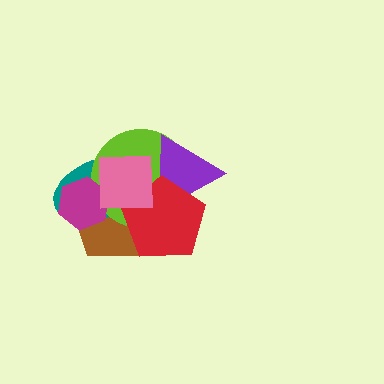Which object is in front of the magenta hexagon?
The pink square is in front of the magenta hexagon.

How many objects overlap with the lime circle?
6 objects overlap with the lime circle.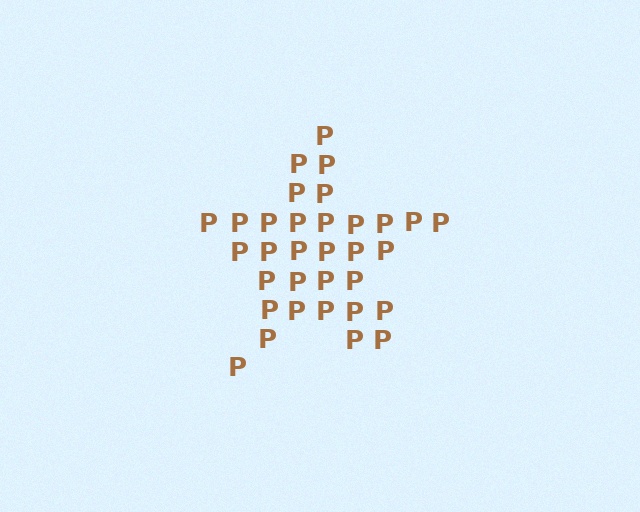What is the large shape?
The large shape is a star.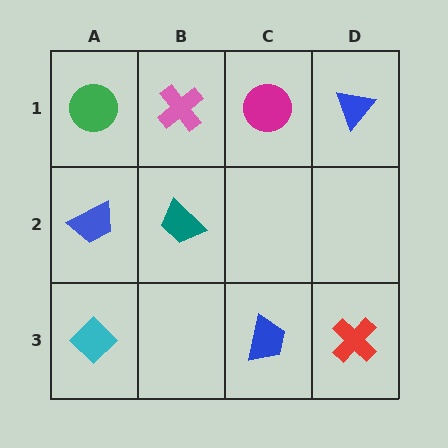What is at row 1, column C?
A magenta circle.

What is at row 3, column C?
A blue trapezoid.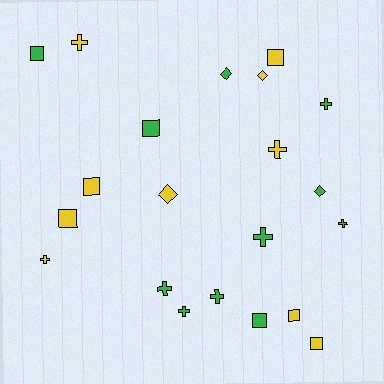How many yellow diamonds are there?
There are 2 yellow diamonds.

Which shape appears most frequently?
Cross, with 9 objects.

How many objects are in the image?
There are 21 objects.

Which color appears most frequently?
Green, with 11 objects.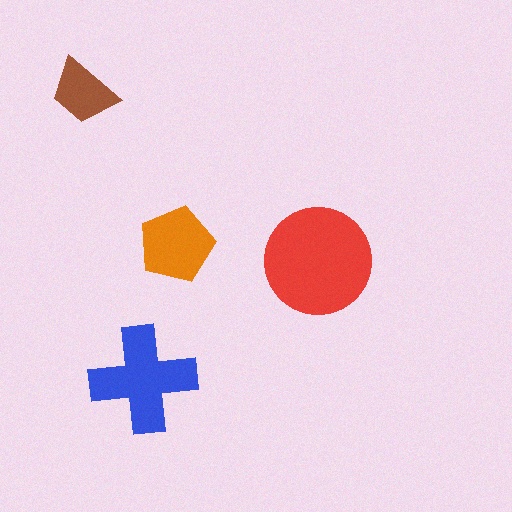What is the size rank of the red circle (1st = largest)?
1st.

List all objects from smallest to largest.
The brown trapezoid, the orange pentagon, the blue cross, the red circle.